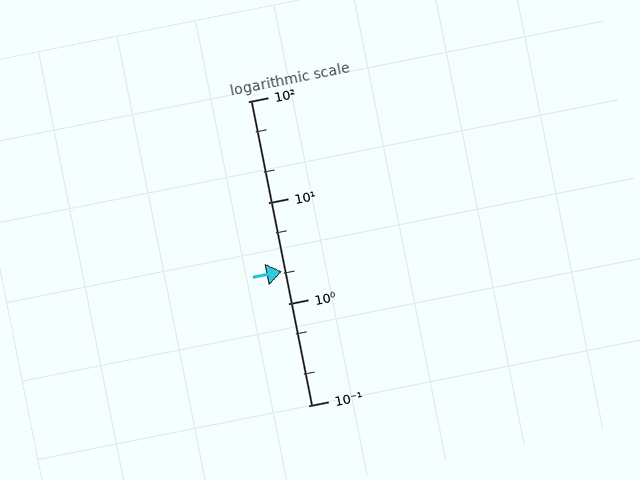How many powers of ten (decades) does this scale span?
The scale spans 3 decades, from 0.1 to 100.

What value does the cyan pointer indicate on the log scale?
The pointer indicates approximately 2.1.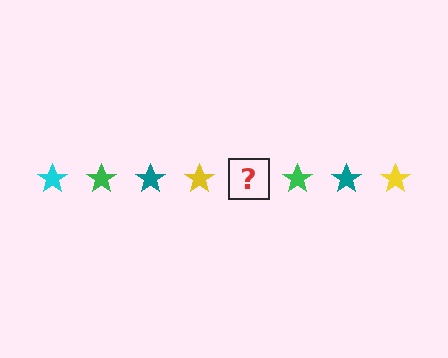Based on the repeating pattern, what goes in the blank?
The blank should be a cyan star.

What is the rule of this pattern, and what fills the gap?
The rule is that the pattern cycles through cyan, green, teal, yellow stars. The gap should be filled with a cyan star.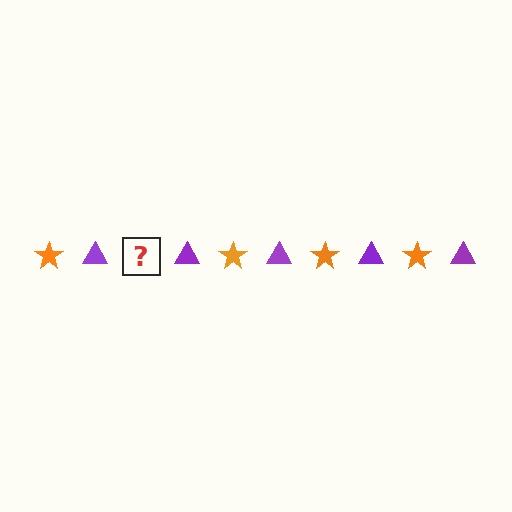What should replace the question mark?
The question mark should be replaced with an orange star.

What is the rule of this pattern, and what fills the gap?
The rule is that the pattern alternates between orange star and purple triangle. The gap should be filled with an orange star.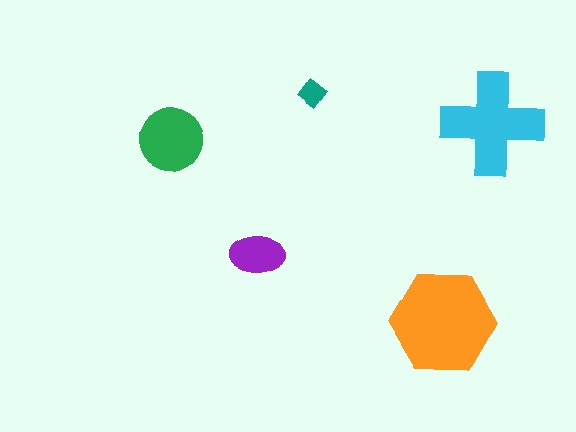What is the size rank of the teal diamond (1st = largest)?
5th.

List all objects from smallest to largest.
The teal diamond, the purple ellipse, the green circle, the cyan cross, the orange hexagon.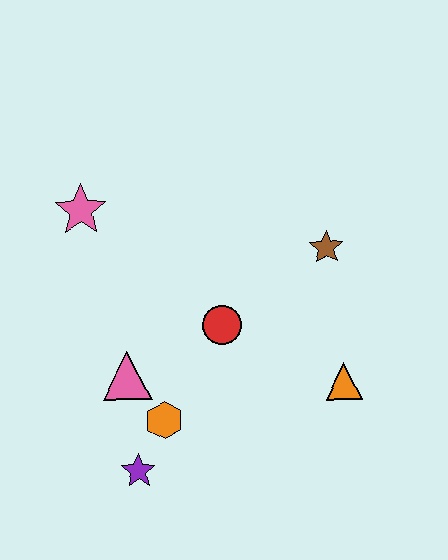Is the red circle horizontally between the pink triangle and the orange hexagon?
No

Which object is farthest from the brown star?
The purple star is farthest from the brown star.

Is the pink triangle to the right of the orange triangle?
No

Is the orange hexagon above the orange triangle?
No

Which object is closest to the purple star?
The orange hexagon is closest to the purple star.